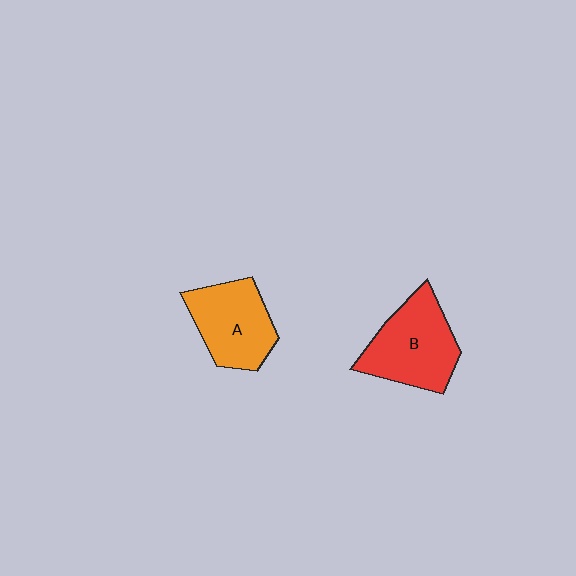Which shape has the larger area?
Shape B (red).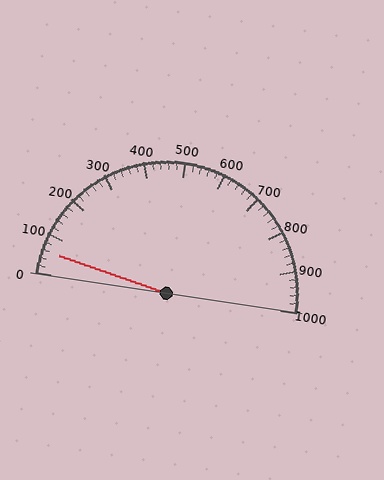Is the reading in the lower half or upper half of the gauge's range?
The reading is in the lower half of the range (0 to 1000).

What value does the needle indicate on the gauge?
The needle indicates approximately 60.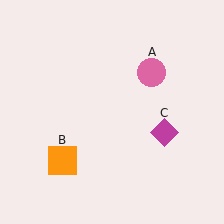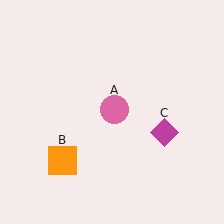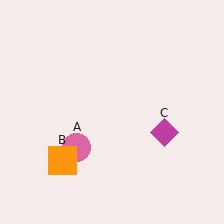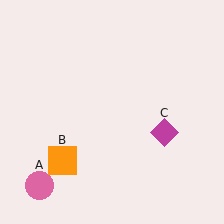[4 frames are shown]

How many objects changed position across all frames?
1 object changed position: pink circle (object A).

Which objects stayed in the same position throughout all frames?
Orange square (object B) and magenta diamond (object C) remained stationary.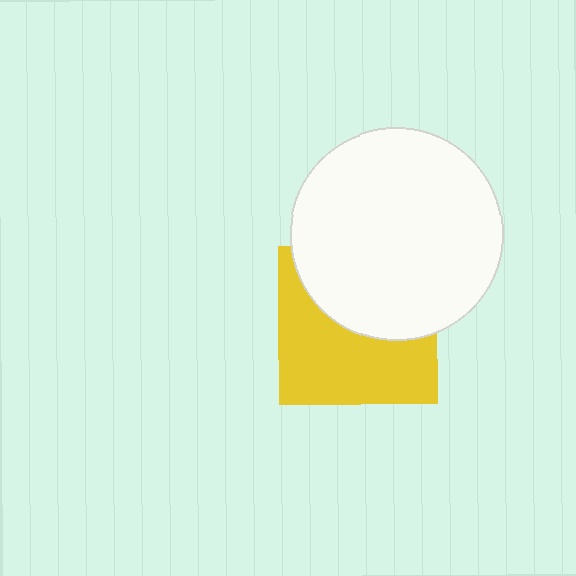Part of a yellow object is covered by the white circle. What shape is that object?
It is a square.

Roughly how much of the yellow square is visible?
About half of it is visible (roughly 54%).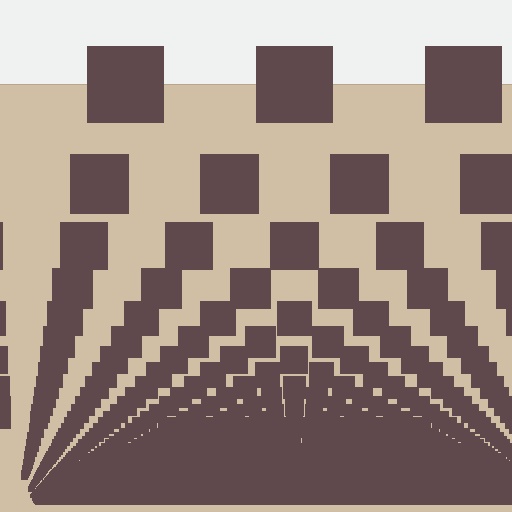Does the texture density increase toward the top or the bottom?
Density increases toward the bottom.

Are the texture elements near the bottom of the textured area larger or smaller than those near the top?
Smaller. The gradient is inverted — elements near the bottom are smaller and denser.